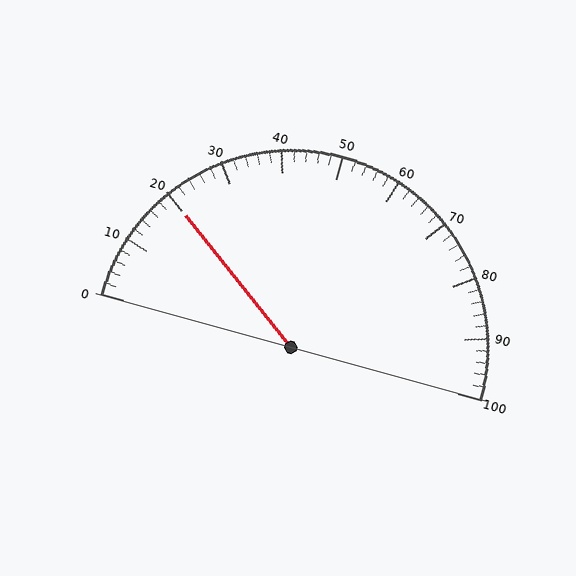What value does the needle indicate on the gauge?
The needle indicates approximately 20.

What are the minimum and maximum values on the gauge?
The gauge ranges from 0 to 100.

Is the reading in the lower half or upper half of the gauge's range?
The reading is in the lower half of the range (0 to 100).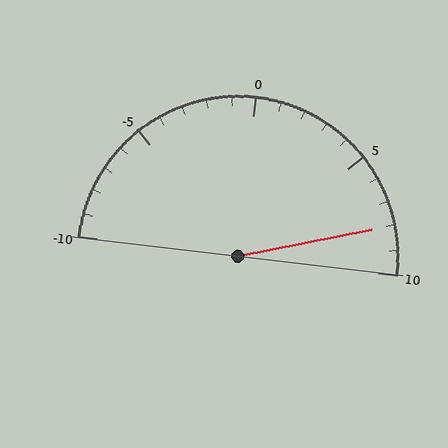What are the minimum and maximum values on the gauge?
The gauge ranges from -10 to 10.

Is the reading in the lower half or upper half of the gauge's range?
The reading is in the upper half of the range (-10 to 10).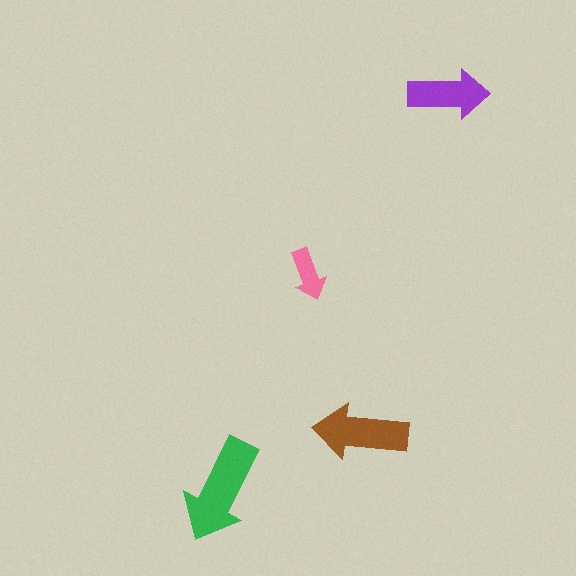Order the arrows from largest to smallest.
the green one, the brown one, the purple one, the pink one.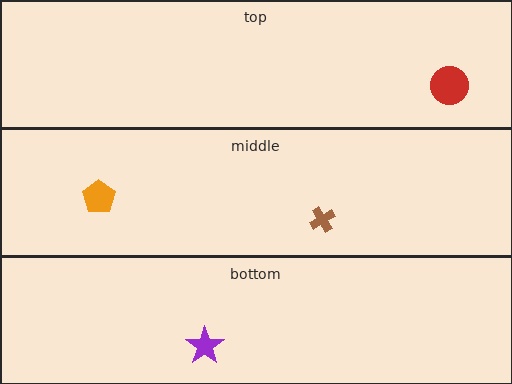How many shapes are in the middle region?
2.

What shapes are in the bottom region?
The purple star.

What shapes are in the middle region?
The orange pentagon, the brown cross.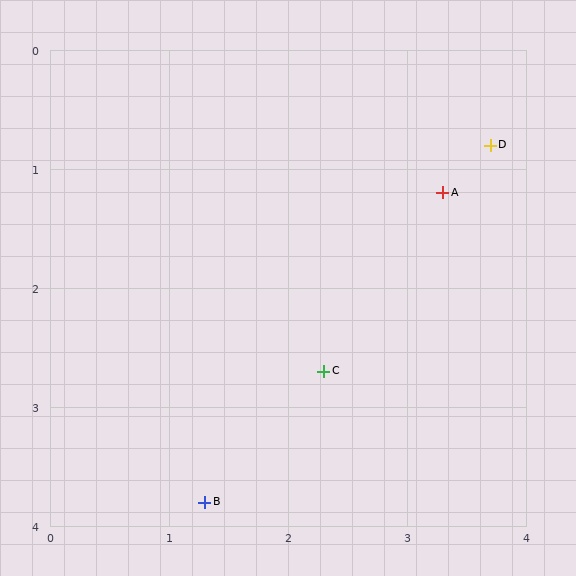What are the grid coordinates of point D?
Point D is at approximately (3.7, 0.8).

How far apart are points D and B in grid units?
Points D and B are about 3.8 grid units apart.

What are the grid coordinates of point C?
Point C is at approximately (2.3, 2.7).